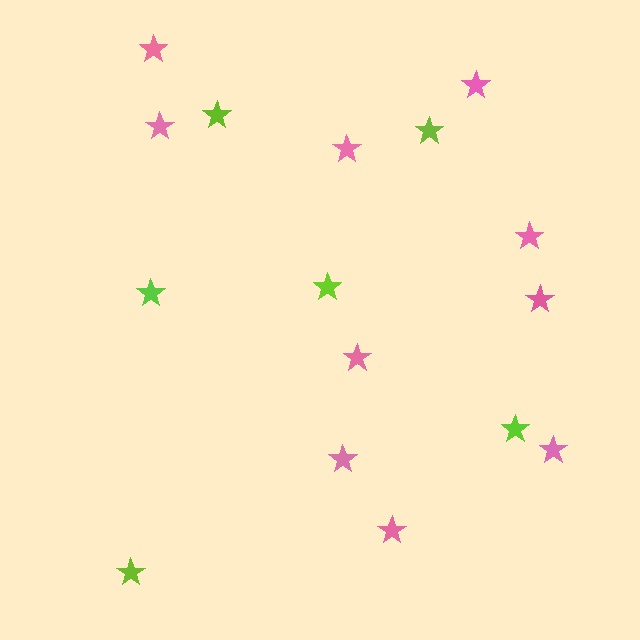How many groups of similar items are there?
There are 2 groups: one group of pink stars (10) and one group of lime stars (6).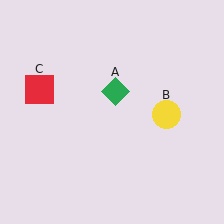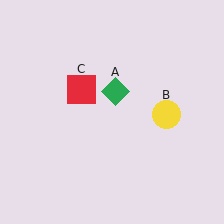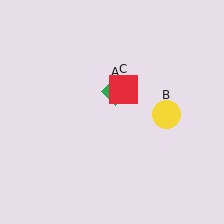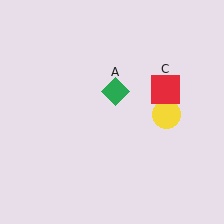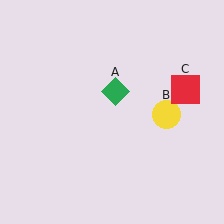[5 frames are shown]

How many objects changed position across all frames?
1 object changed position: red square (object C).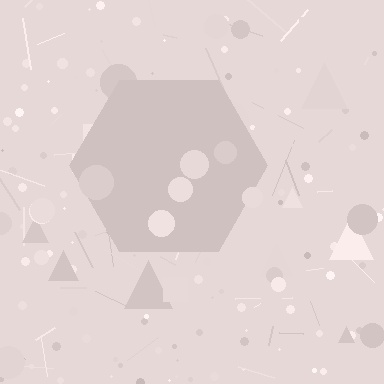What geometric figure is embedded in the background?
A hexagon is embedded in the background.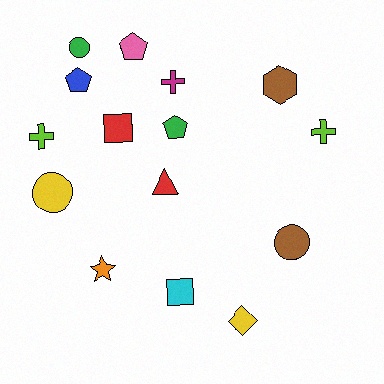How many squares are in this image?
There are 2 squares.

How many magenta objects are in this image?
There is 1 magenta object.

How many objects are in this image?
There are 15 objects.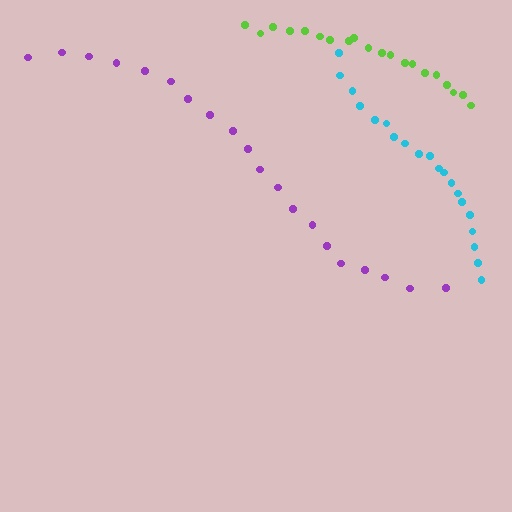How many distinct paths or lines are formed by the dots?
There are 3 distinct paths.